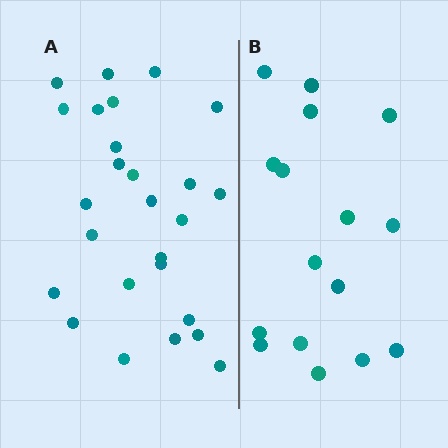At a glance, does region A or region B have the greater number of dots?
Region A (the left region) has more dots.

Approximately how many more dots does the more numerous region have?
Region A has roughly 10 or so more dots than region B.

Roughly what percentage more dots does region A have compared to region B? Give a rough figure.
About 60% more.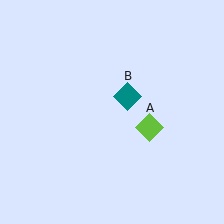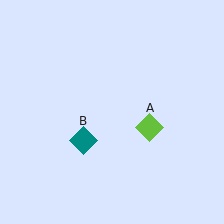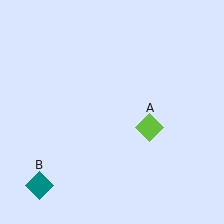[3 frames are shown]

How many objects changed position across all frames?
1 object changed position: teal diamond (object B).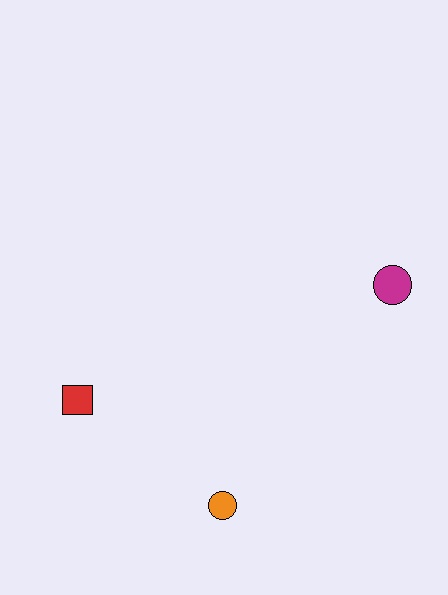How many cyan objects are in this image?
There are no cyan objects.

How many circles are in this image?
There are 2 circles.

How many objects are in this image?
There are 3 objects.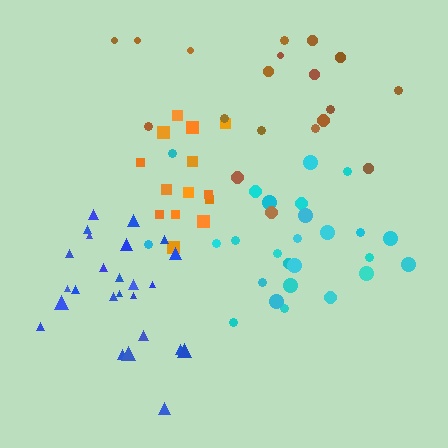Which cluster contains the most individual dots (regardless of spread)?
Cyan (26).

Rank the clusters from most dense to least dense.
orange, blue, cyan, brown.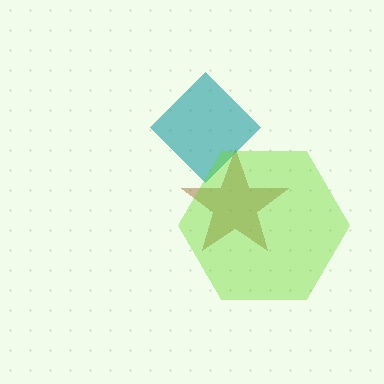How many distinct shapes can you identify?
There are 3 distinct shapes: a brown star, a teal diamond, a lime hexagon.